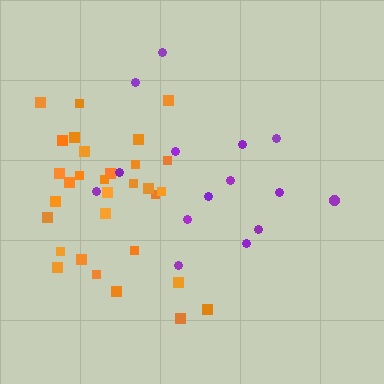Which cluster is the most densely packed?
Orange.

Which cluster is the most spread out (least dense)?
Purple.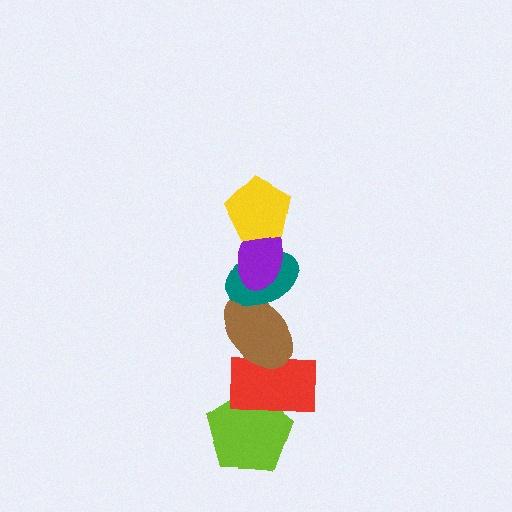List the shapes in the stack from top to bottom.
From top to bottom: the yellow pentagon, the purple ellipse, the teal ellipse, the brown ellipse, the red rectangle, the lime pentagon.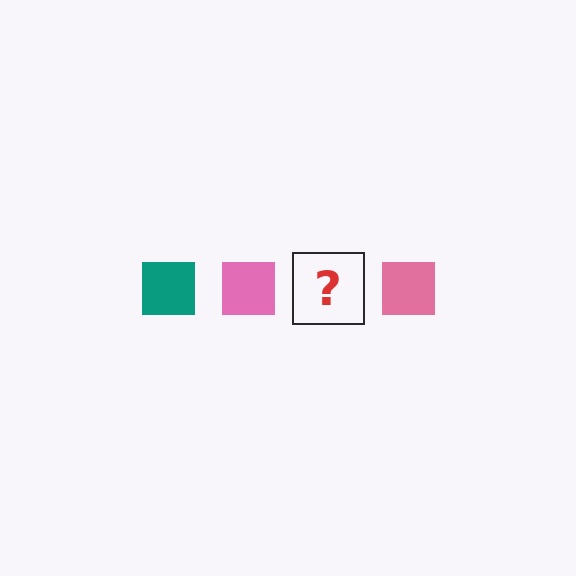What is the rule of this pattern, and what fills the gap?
The rule is that the pattern cycles through teal, pink squares. The gap should be filled with a teal square.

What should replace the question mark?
The question mark should be replaced with a teal square.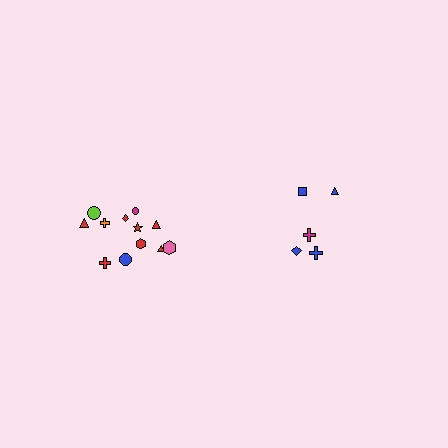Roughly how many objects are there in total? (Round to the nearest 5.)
Roughly 15 objects in total.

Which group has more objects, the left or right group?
The left group.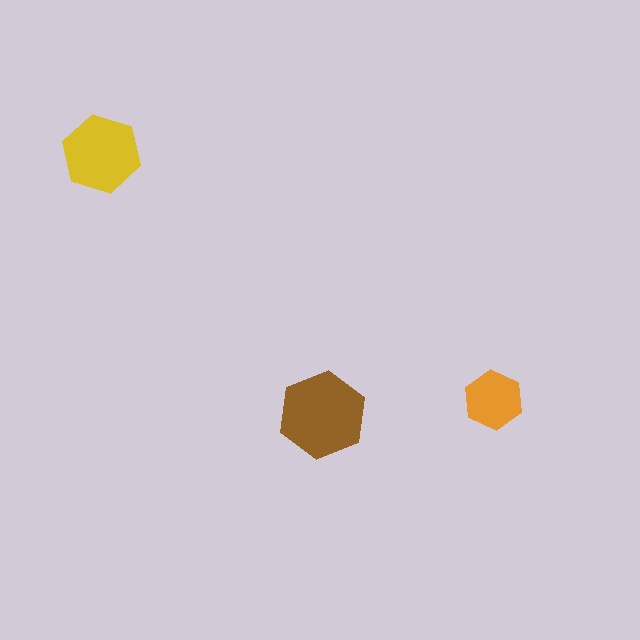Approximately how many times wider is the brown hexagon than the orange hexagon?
About 1.5 times wider.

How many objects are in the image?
There are 3 objects in the image.